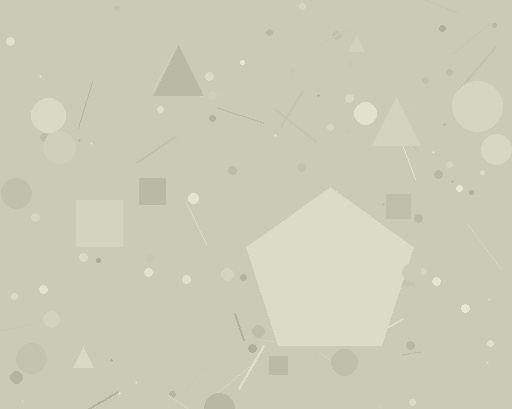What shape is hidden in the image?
A pentagon is hidden in the image.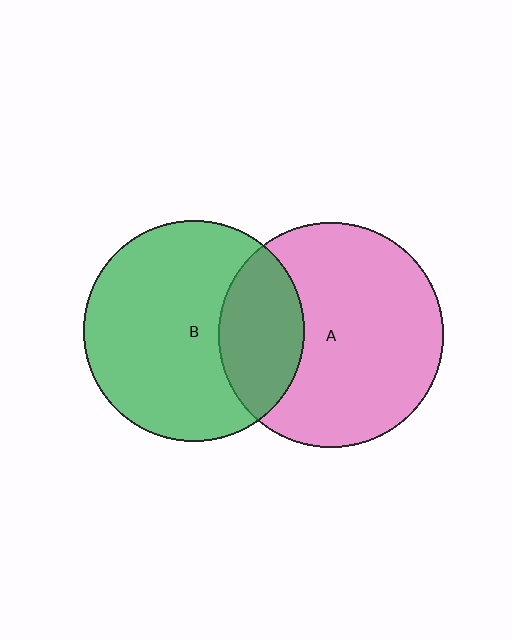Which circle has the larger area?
Circle A (pink).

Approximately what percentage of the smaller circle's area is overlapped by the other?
Approximately 25%.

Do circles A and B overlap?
Yes.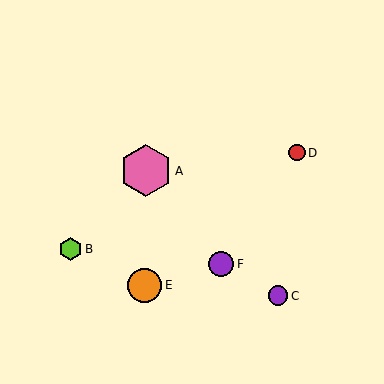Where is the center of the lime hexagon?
The center of the lime hexagon is at (70, 249).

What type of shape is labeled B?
Shape B is a lime hexagon.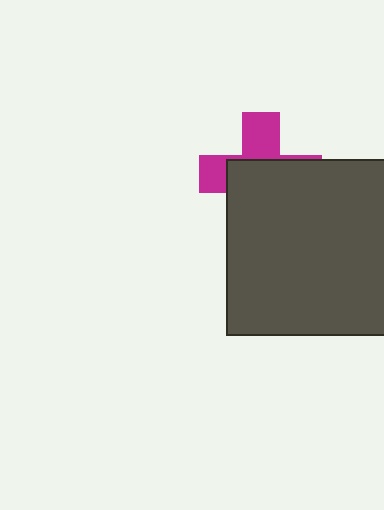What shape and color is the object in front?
The object in front is a dark gray square.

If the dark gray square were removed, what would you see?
You would see the complete magenta cross.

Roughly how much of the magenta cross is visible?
A small part of it is visible (roughly 39%).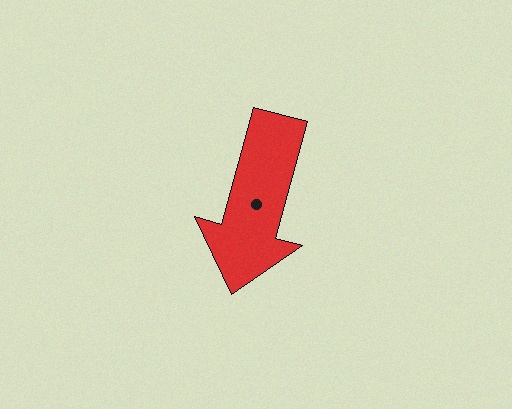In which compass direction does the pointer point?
South.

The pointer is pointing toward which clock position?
Roughly 7 o'clock.